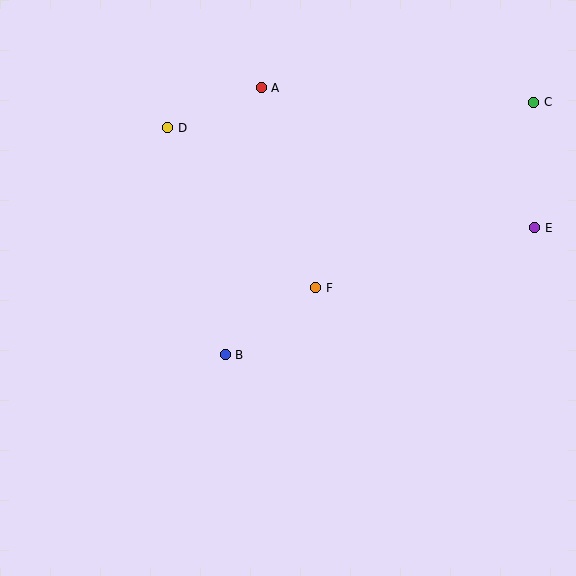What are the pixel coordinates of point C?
Point C is at (534, 102).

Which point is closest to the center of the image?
Point F at (316, 288) is closest to the center.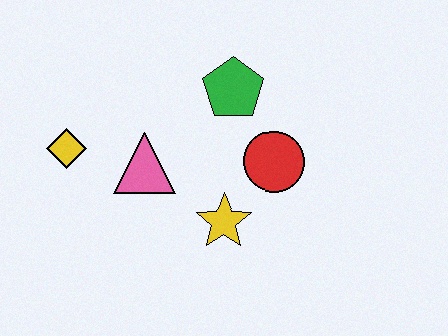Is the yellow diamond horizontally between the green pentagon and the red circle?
No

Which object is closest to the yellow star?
The red circle is closest to the yellow star.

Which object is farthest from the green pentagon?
The yellow diamond is farthest from the green pentagon.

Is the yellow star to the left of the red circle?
Yes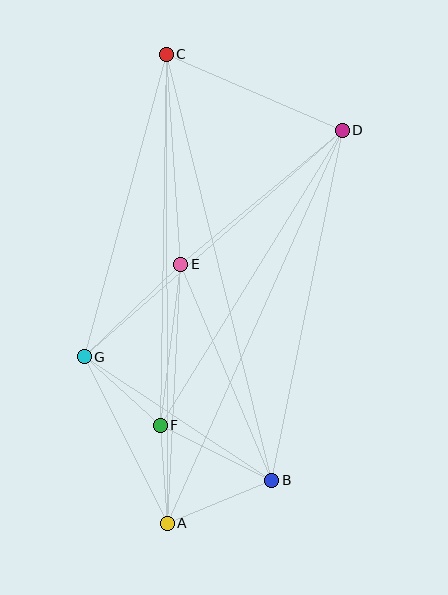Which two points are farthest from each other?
Points A and C are farthest from each other.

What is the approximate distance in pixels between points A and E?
The distance between A and E is approximately 259 pixels.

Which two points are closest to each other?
Points A and F are closest to each other.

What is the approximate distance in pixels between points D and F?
The distance between D and F is approximately 347 pixels.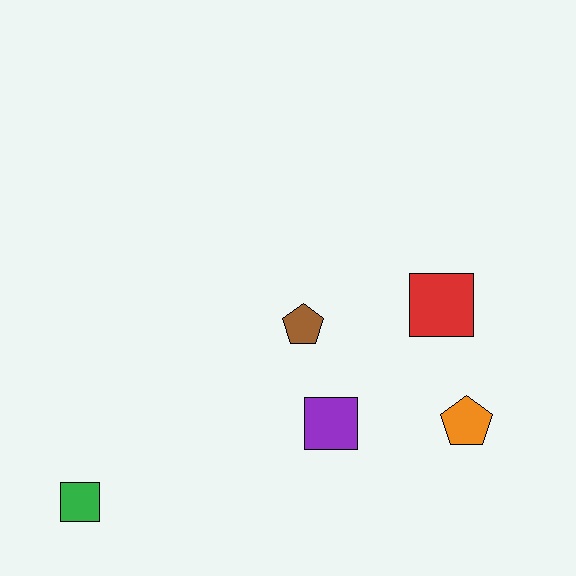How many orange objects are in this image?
There is 1 orange object.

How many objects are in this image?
There are 5 objects.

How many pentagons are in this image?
There are 2 pentagons.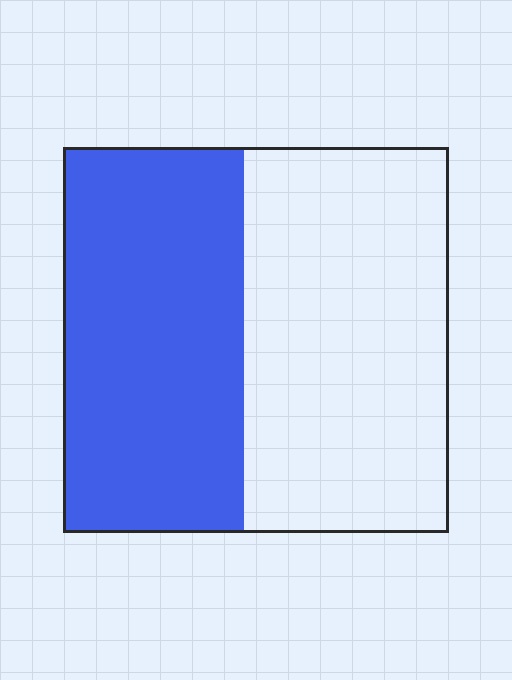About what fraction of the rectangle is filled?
About one half (1/2).